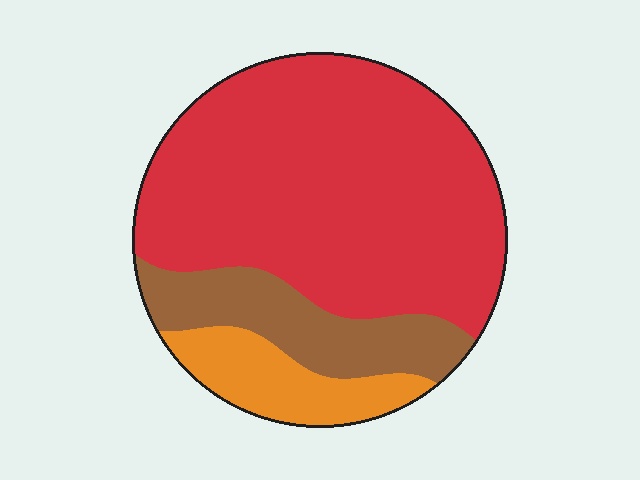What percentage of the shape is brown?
Brown takes up between a sixth and a third of the shape.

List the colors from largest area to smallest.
From largest to smallest: red, brown, orange.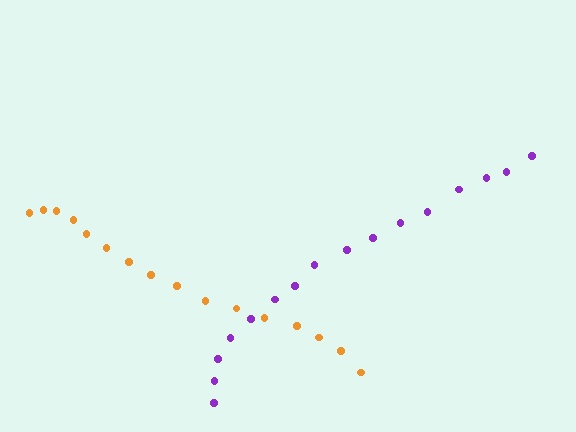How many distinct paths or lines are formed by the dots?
There are 2 distinct paths.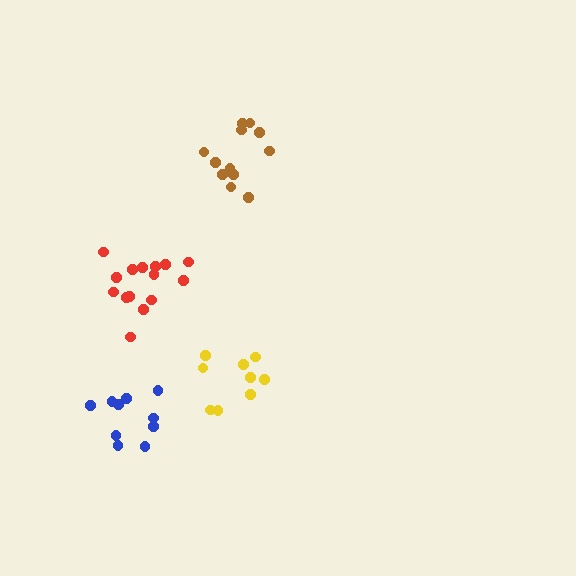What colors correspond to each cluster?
The clusters are colored: yellow, red, brown, blue.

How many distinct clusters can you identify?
There are 4 distinct clusters.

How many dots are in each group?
Group 1: 9 dots, Group 2: 15 dots, Group 3: 12 dots, Group 4: 10 dots (46 total).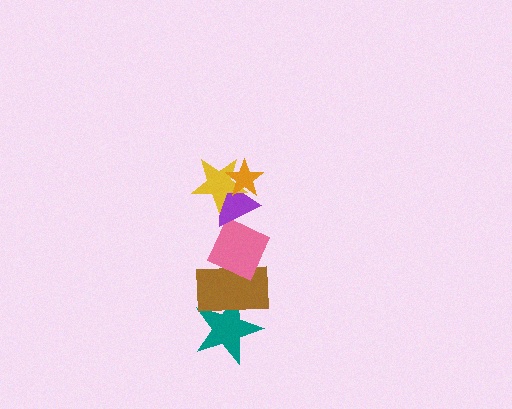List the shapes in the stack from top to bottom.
From top to bottom: the orange star, the yellow star, the purple triangle, the pink diamond, the brown rectangle, the teal star.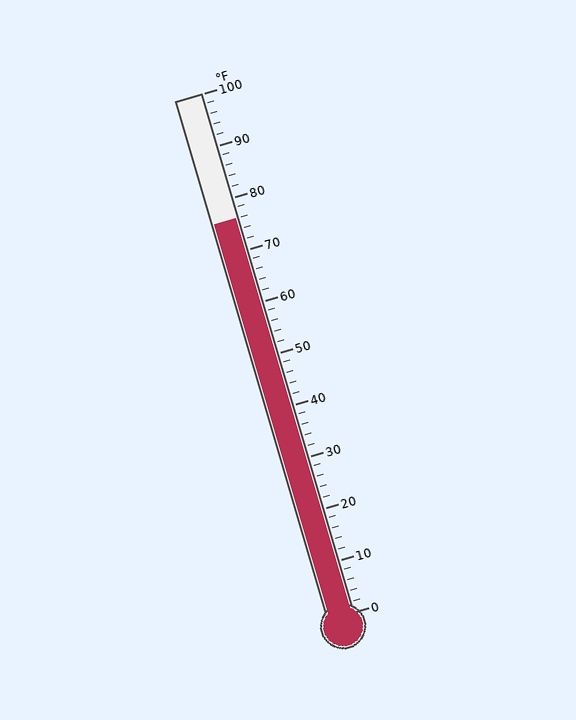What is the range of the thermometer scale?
The thermometer scale ranges from 0°F to 100°F.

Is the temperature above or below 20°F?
The temperature is above 20°F.